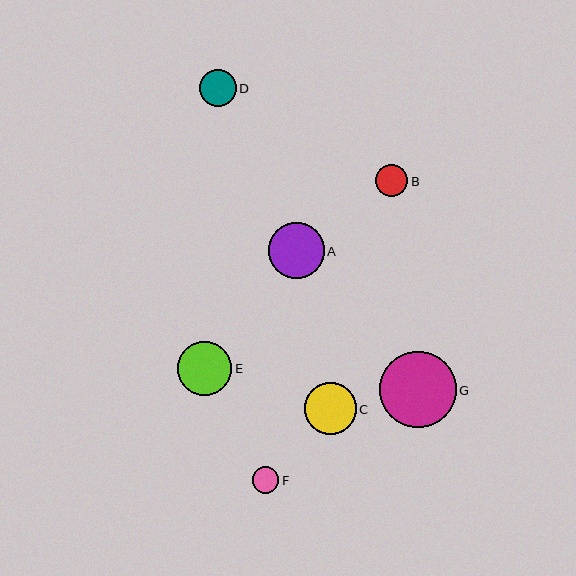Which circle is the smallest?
Circle F is the smallest with a size of approximately 27 pixels.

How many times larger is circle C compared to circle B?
Circle C is approximately 1.6 times the size of circle B.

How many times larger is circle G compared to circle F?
Circle G is approximately 2.8 times the size of circle F.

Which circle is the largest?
Circle G is the largest with a size of approximately 76 pixels.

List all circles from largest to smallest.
From largest to smallest: G, A, E, C, D, B, F.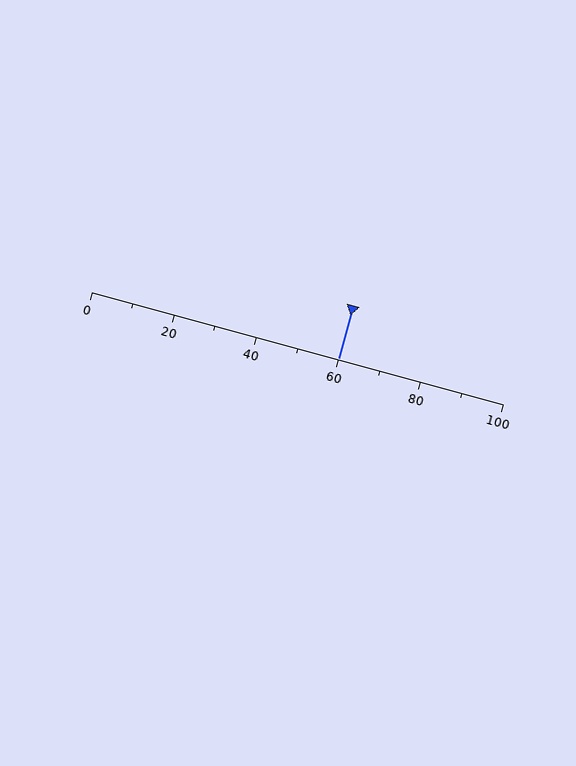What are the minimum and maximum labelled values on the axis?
The axis runs from 0 to 100.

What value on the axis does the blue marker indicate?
The marker indicates approximately 60.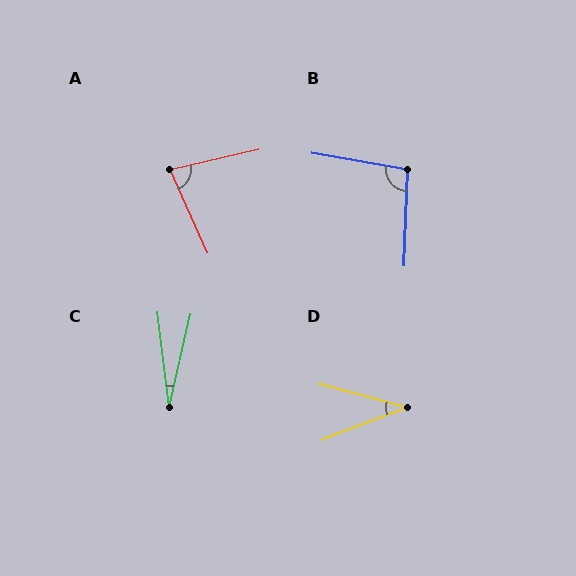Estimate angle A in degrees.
Approximately 79 degrees.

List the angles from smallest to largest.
C (20°), D (36°), A (79°), B (97°).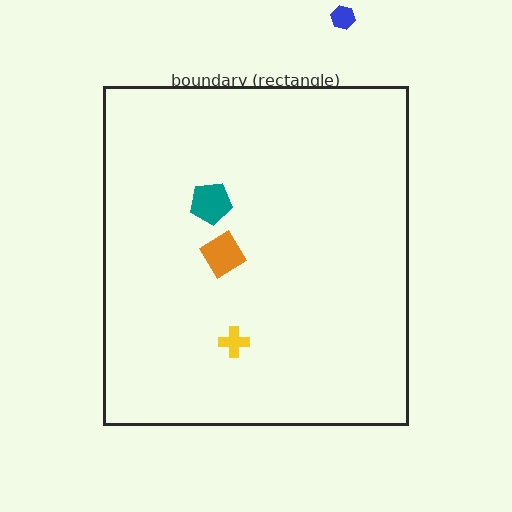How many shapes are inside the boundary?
3 inside, 1 outside.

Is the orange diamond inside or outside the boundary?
Inside.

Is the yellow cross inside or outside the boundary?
Inside.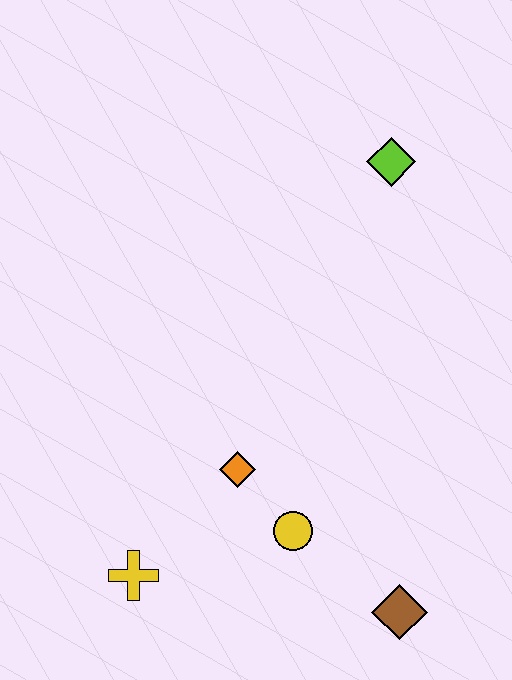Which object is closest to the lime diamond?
The orange diamond is closest to the lime diamond.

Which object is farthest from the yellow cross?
The lime diamond is farthest from the yellow cross.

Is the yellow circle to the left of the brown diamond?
Yes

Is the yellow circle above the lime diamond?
No